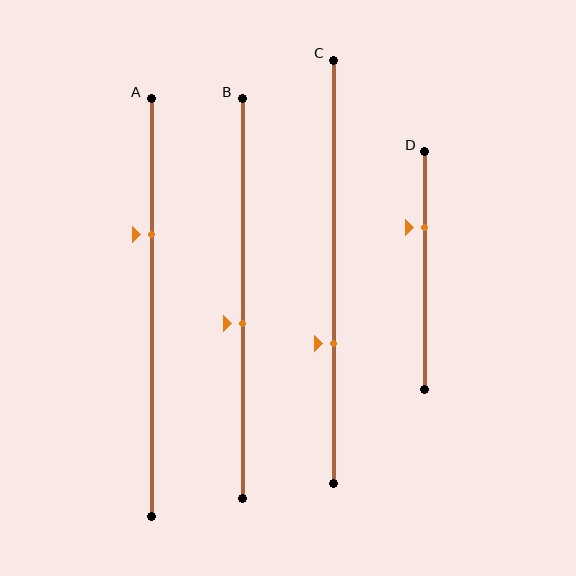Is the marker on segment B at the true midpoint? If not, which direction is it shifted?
No, the marker on segment B is shifted downward by about 6% of the segment length.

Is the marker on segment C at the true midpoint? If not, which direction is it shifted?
No, the marker on segment C is shifted downward by about 17% of the segment length.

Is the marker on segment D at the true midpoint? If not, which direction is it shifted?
No, the marker on segment D is shifted upward by about 18% of the segment length.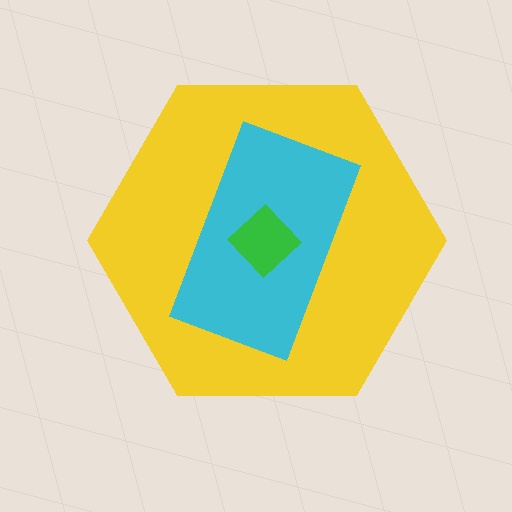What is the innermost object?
The green diamond.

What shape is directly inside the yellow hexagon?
The cyan rectangle.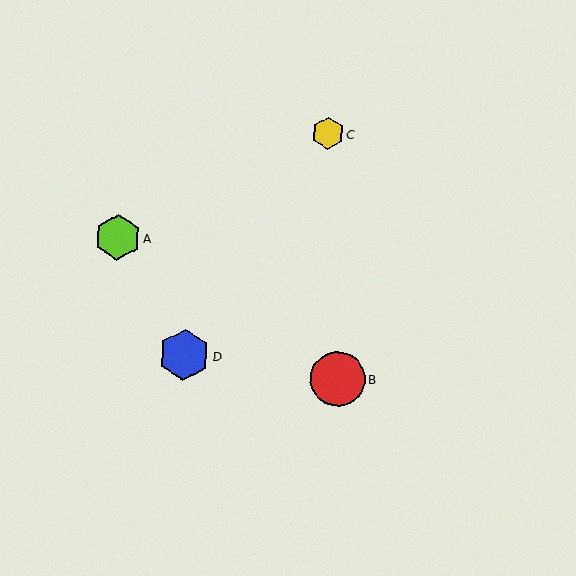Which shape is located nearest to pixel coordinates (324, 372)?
The red circle (labeled B) at (338, 379) is nearest to that location.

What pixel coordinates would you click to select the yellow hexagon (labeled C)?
Click at (328, 134) to select the yellow hexagon C.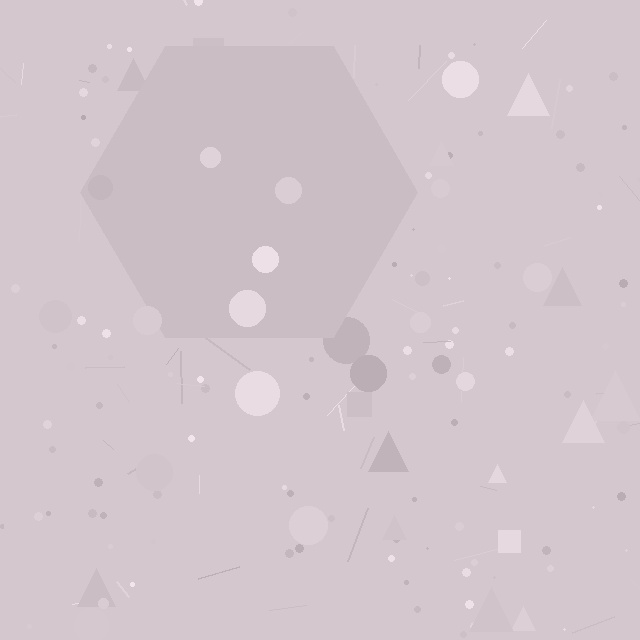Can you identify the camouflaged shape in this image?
The camouflaged shape is a hexagon.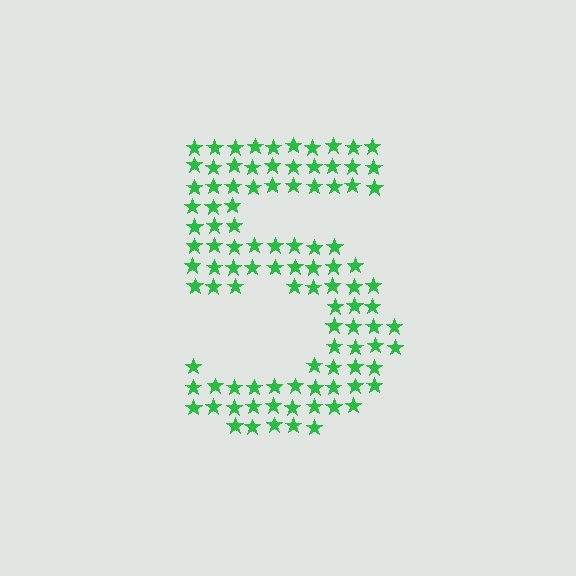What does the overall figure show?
The overall figure shows the digit 5.